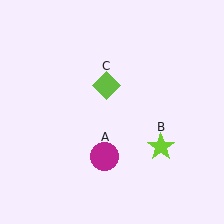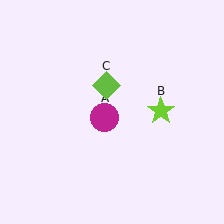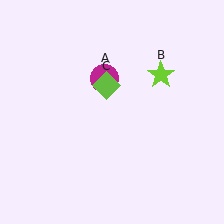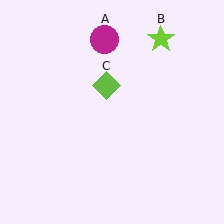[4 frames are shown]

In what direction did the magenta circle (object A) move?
The magenta circle (object A) moved up.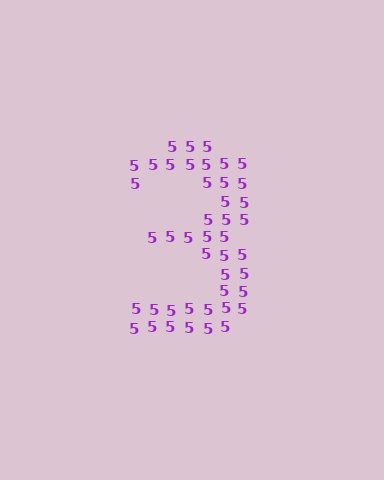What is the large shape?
The large shape is the digit 3.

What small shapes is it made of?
It is made of small digit 5's.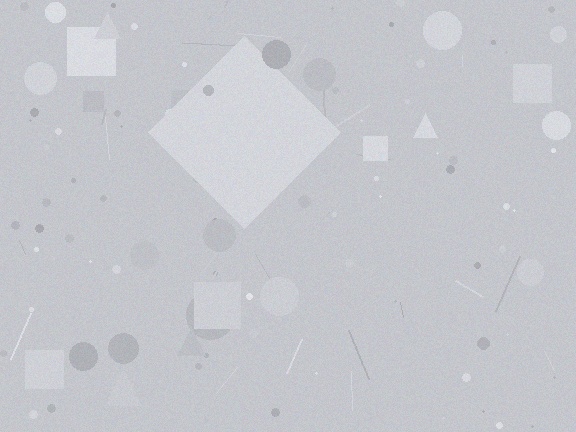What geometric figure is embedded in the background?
A diamond is embedded in the background.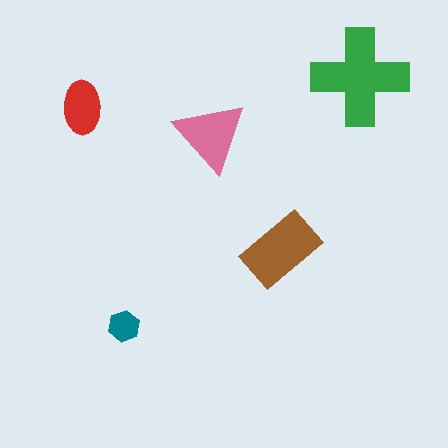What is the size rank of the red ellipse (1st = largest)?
4th.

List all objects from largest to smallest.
The green cross, the brown rectangle, the pink triangle, the red ellipse, the teal hexagon.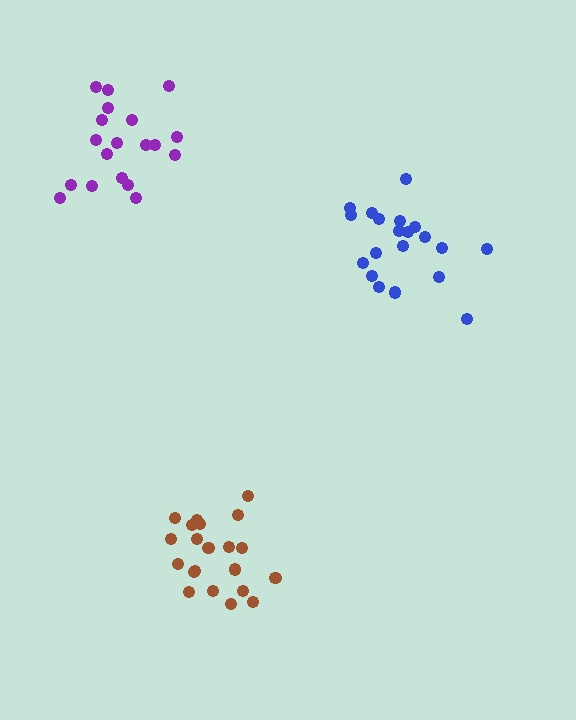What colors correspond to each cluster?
The clusters are colored: blue, purple, brown.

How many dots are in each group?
Group 1: 20 dots, Group 2: 19 dots, Group 3: 21 dots (60 total).